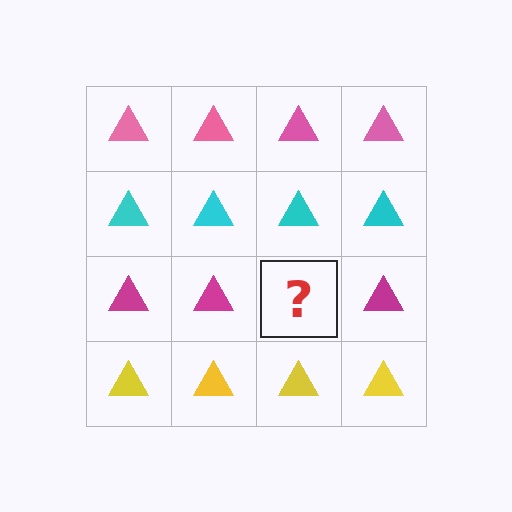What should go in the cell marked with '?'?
The missing cell should contain a magenta triangle.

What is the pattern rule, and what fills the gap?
The rule is that each row has a consistent color. The gap should be filled with a magenta triangle.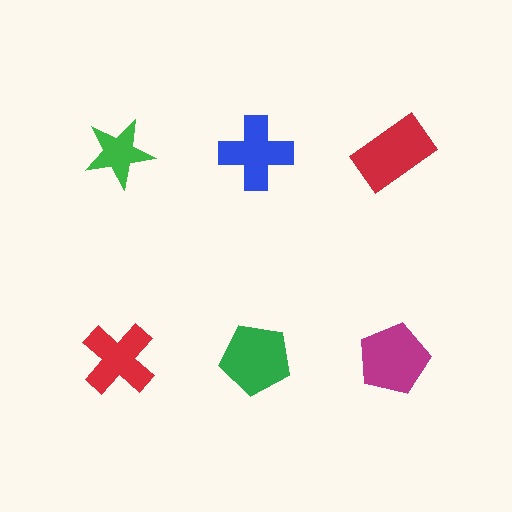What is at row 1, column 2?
A blue cross.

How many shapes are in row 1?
3 shapes.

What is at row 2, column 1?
A red cross.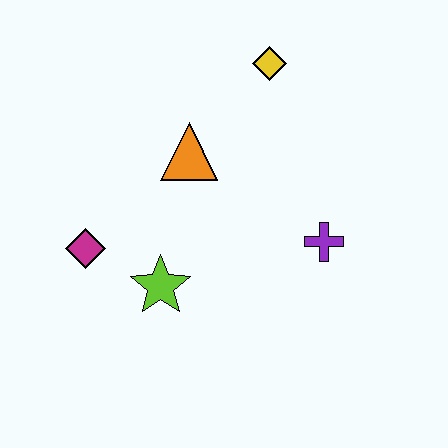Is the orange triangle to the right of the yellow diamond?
No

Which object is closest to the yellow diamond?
The orange triangle is closest to the yellow diamond.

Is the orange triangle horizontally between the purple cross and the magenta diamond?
Yes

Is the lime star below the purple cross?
Yes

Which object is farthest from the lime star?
The yellow diamond is farthest from the lime star.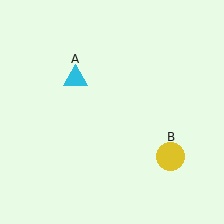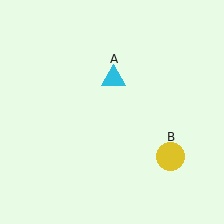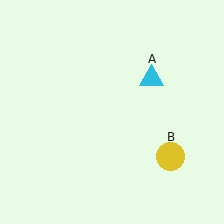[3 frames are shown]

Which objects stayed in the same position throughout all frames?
Yellow circle (object B) remained stationary.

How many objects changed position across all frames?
1 object changed position: cyan triangle (object A).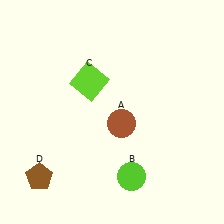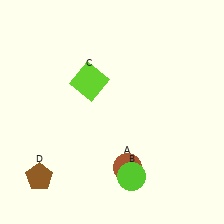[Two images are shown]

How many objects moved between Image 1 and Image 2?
1 object moved between the two images.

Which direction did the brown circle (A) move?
The brown circle (A) moved down.